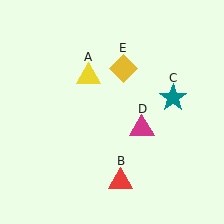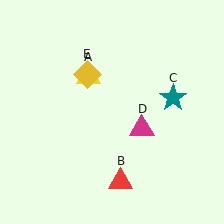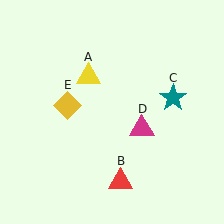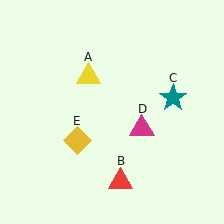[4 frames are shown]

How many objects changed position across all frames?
1 object changed position: yellow diamond (object E).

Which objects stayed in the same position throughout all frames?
Yellow triangle (object A) and red triangle (object B) and teal star (object C) and magenta triangle (object D) remained stationary.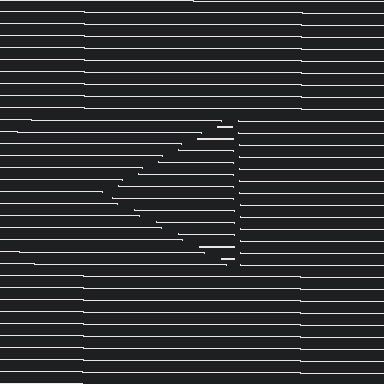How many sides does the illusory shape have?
3 sides — the line-ends trace a triangle.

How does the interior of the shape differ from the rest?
The interior of the shape contains the same grating, shifted by half a period — the contour is defined by the phase discontinuity where line-ends from the inner and outer gratings abut.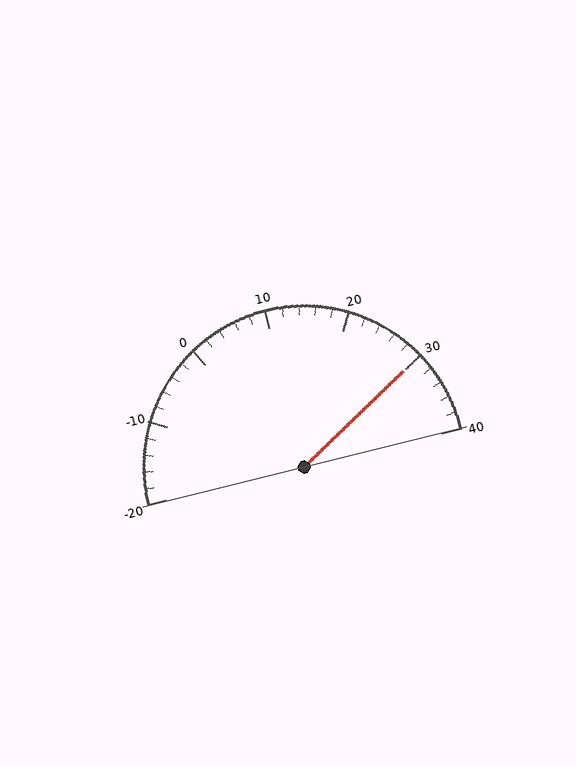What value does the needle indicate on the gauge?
The needle indicates approximately 30.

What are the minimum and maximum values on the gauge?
The gauge ranges from -20 to 40.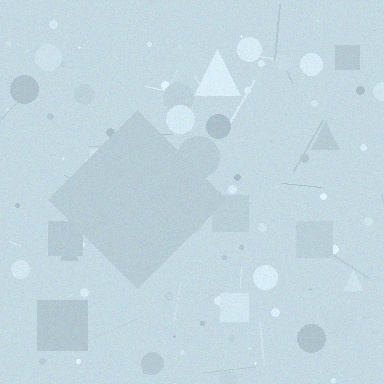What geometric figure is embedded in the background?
A diamond is embedded in the background.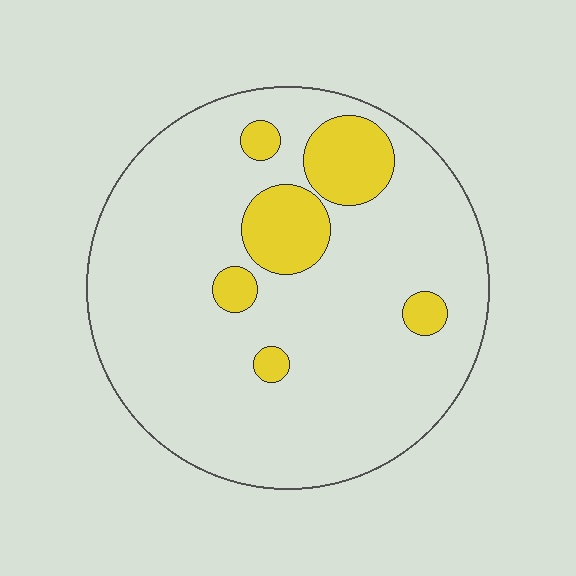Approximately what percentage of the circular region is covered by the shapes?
Approximately 15%.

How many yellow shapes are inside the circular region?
6.